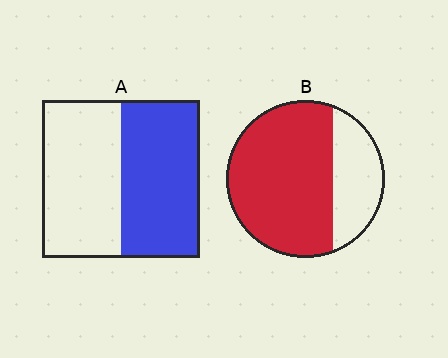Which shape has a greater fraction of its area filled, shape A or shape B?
Shape B.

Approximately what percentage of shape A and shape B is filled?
A is approximately 50% and B is approximately 70%.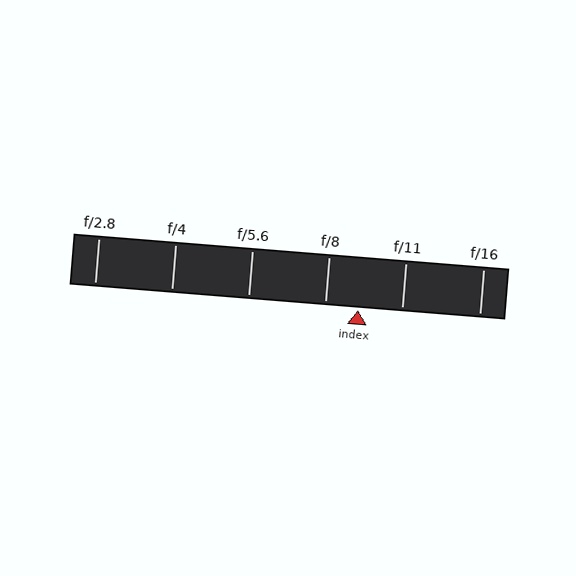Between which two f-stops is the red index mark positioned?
The index mark is between f/8 and f/11.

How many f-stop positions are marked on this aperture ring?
There are 6 f-stop positions marked.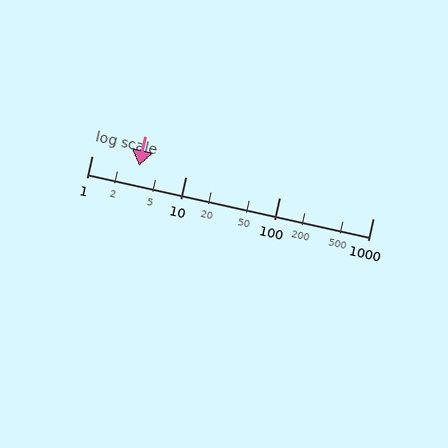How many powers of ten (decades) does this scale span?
The scale spans 3 decades, from 1 to 1000.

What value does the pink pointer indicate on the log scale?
The pointer indicates approximately 3.2.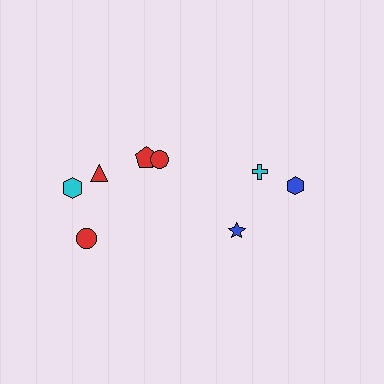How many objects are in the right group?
There are 3 objects.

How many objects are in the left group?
There are 5 objects.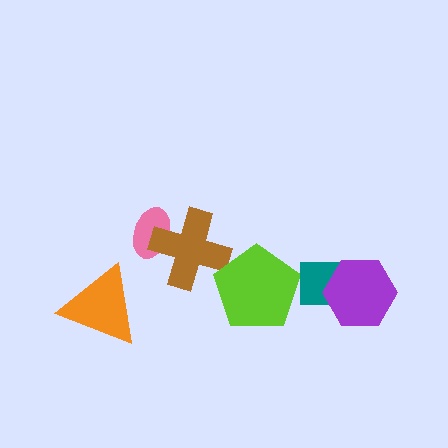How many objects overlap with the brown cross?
1 object overlaps with the brown cross.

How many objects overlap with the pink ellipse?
1 object overlaps with the pink ellipse.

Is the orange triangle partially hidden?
No, no other shape covers it.